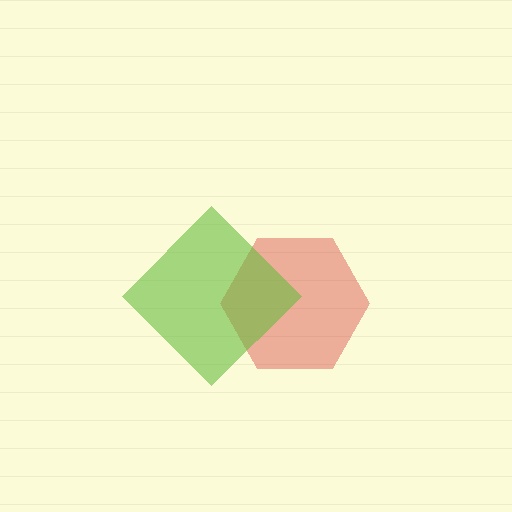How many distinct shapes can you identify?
There are 2 distinct shapes: a red hexagon, a lime diamond.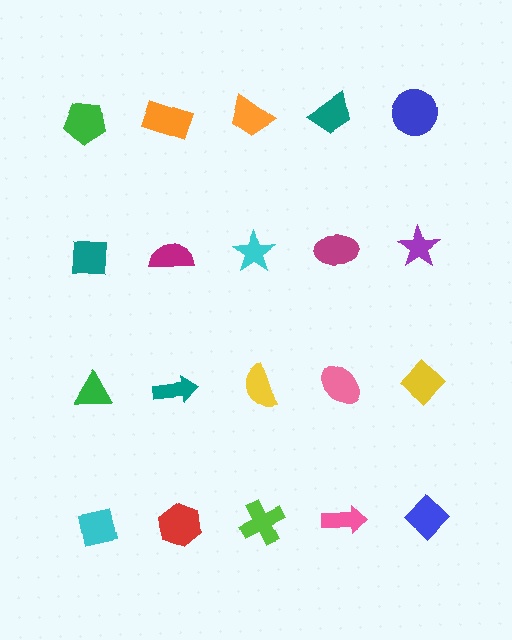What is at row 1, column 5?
A blue circle.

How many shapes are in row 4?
5 shapes.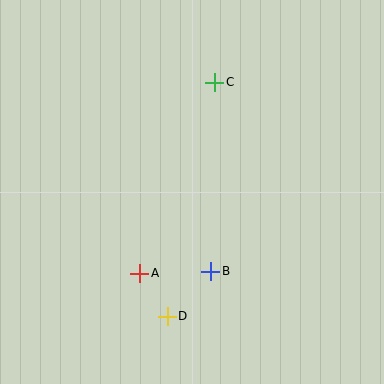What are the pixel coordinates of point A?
Point A is at (140, 273).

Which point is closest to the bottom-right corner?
Point B is closest to the bottom-right corner.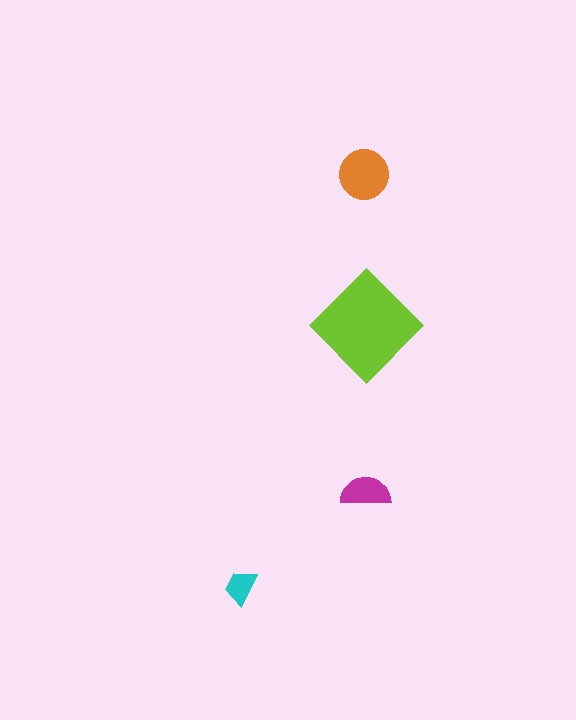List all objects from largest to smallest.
The lime diamond, the orange circle, the magenta semicircle, the cyan trapezoid.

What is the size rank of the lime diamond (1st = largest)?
1st.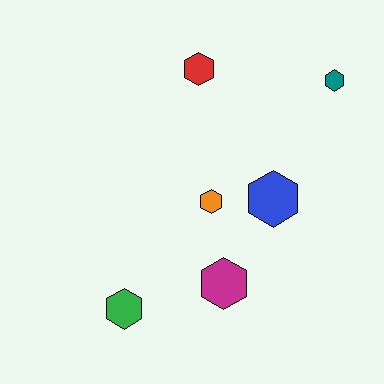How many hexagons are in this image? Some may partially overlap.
There are 6 hexagons.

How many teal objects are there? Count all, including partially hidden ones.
There is 1 teal object.